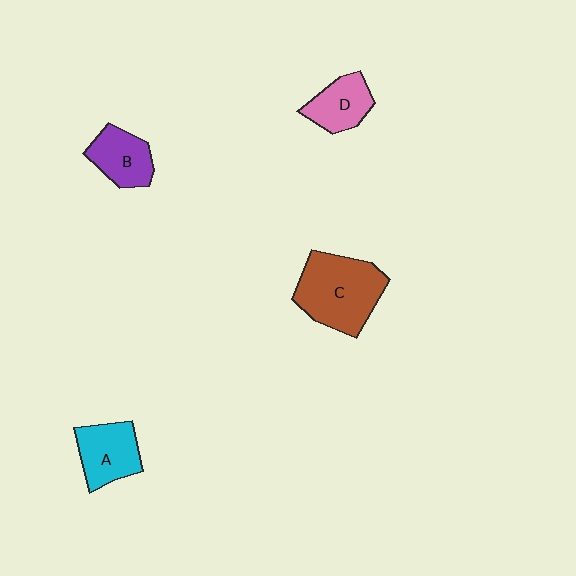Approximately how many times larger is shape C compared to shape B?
Approximately 1.8 times.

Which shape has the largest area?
Shape C (brown).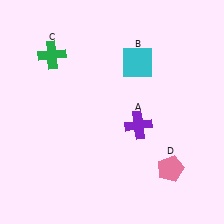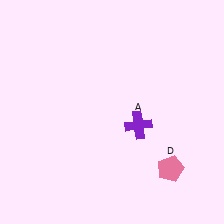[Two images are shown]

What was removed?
The cyan square (B), the green cross (C) were removed in Image 2.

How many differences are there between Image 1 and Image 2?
There are 2 differences between the two images.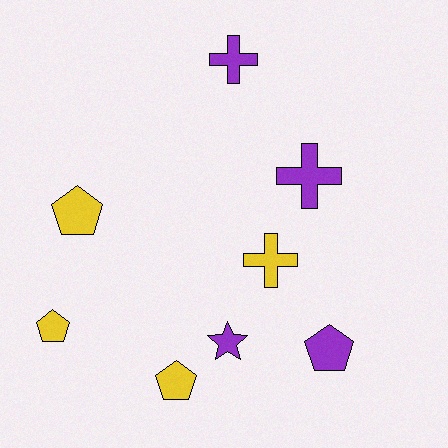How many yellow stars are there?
There are no yellow stars.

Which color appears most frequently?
Purple, with 4 objects.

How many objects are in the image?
There are 8 objects.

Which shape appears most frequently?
Pentagon, with 4 objects.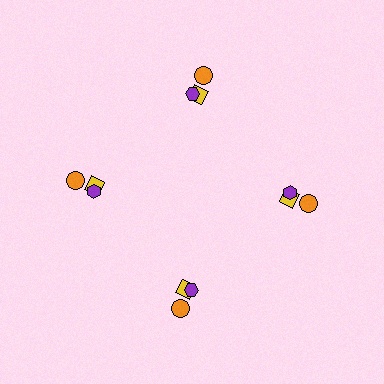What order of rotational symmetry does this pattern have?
This pattern has 4-fold rotational symmetry.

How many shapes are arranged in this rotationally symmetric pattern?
There are 12 shapes, arranged in 4 groups of 3.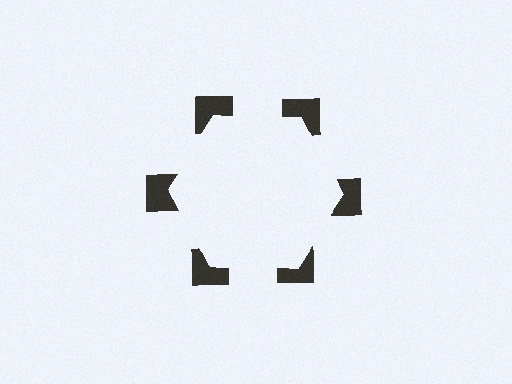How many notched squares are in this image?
There are 6 — one at each vertex of the illusory hexagon.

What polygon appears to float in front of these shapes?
An illusory hexagon — its edges are inferred from the aligned wedge cuts in the notched squares, not physically drawn.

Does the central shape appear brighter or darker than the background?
It typically appears slightly brighter than the background, even though no actual brightness change is drawn.